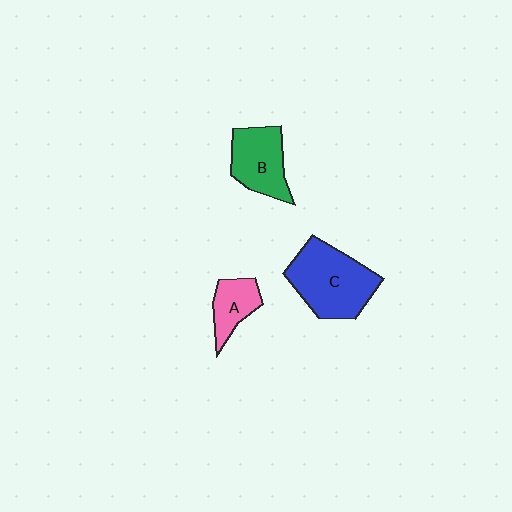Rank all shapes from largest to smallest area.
From largest to smallest: C (blue), B (green), A (pink).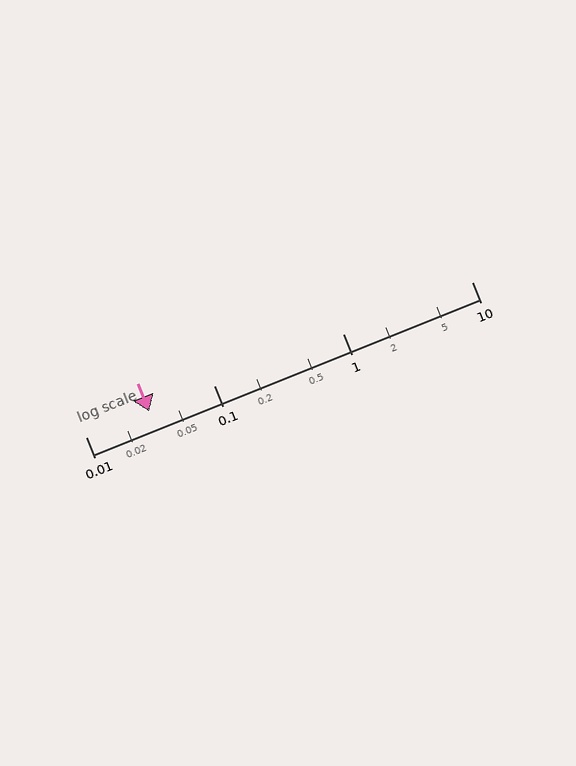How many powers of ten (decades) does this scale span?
The scale spans 3 decades, from 0.01 to 10.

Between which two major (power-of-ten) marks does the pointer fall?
The pointer is between 0.01 and 0.1.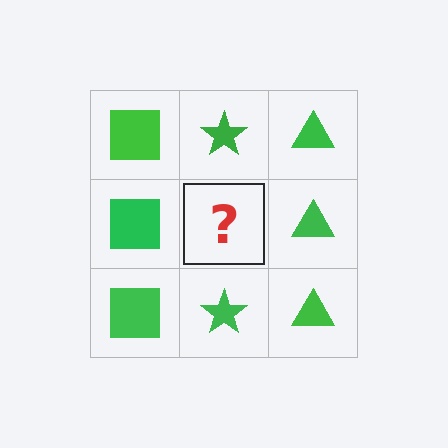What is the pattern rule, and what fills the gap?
The rule is that each column has a consistent shape. The gap should be filled with a green star.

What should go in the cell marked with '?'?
The missing cell should contain a green star.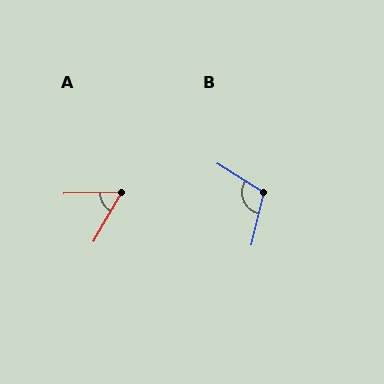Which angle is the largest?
B, at approximately 109 degrees.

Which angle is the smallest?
A, at approximately 59 degrees.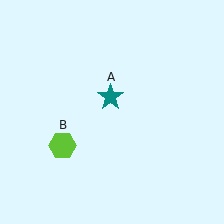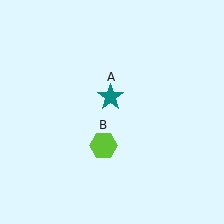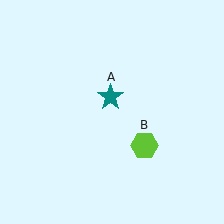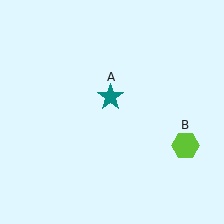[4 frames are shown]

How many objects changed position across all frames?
1 object changed position: lime hexagon (object B).